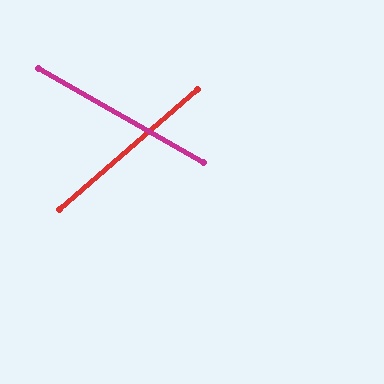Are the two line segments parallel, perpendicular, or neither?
Neither parallel nor perpendicular — they differ by about 71°.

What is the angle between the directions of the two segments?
Approximately 71 degrees.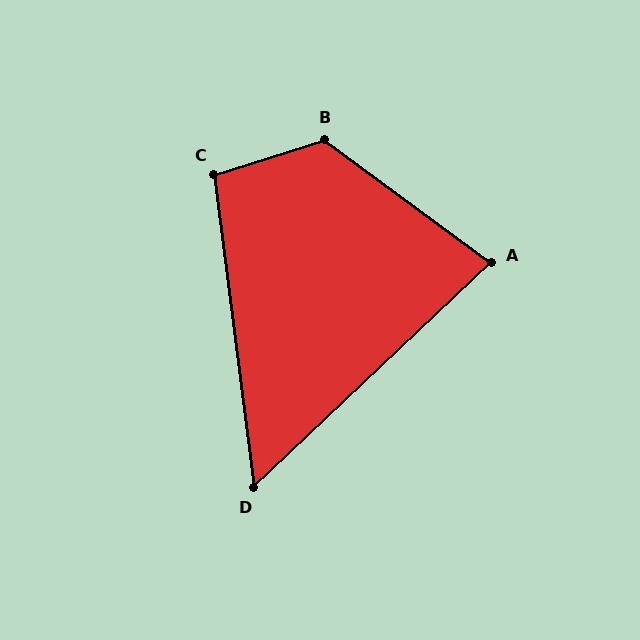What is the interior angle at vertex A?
Approximately 80 degrees (acute).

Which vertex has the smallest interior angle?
D, at approximately 54 degrees.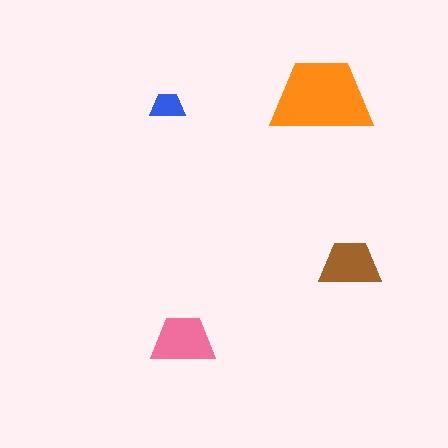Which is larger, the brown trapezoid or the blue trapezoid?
The brown one.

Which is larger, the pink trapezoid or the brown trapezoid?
The pink one.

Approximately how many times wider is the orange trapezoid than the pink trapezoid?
About 1.5 times wider.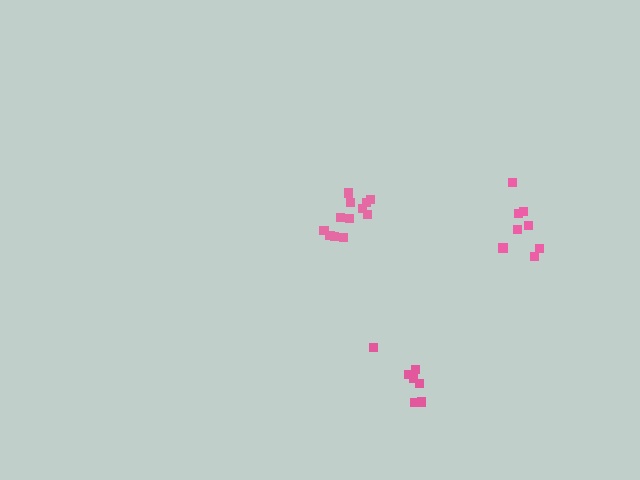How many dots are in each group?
Group 1: 8 dots, Group 2: 12 dots, Group 3: 7 dots (27 total).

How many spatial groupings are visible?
There are 3 spatial groupings.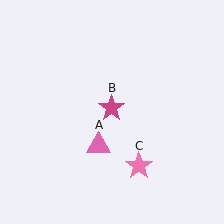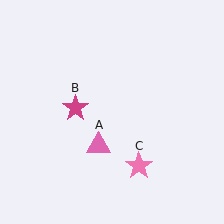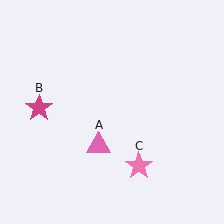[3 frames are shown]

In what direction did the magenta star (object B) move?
The magenta star (object B) moved left.